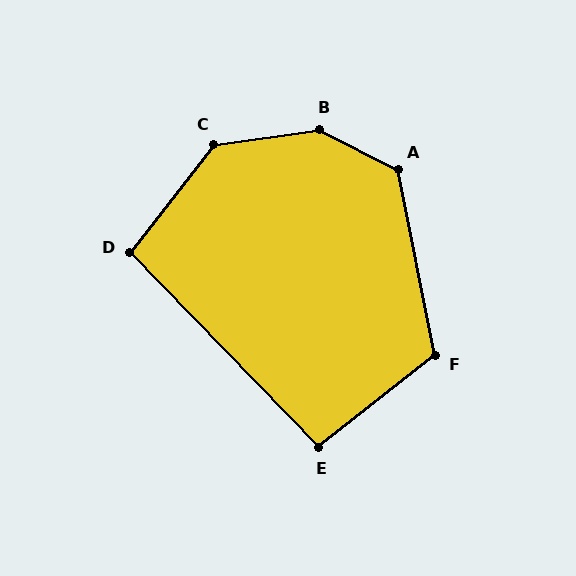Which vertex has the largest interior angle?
B, at approximately 145 degrees.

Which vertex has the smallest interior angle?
E, at approximately 96 degrees.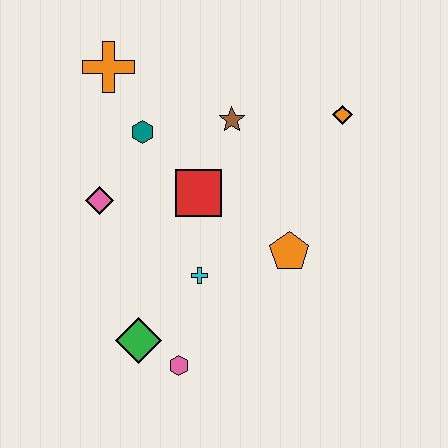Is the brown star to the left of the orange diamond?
Yes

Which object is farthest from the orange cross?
The pink hexagon is farthest from the orange cross.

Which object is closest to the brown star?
The red square is closest to the brown star.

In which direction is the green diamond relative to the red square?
The green diamond is below the red square.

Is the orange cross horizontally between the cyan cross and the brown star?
No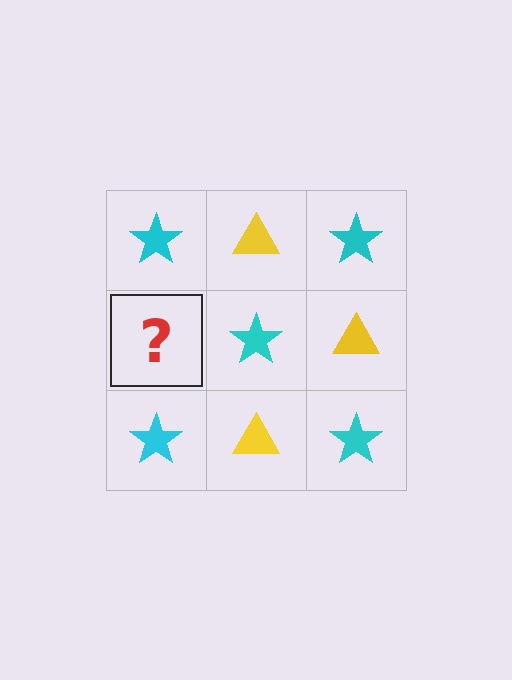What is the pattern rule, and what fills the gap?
The rule is that it alternates cyan star and yellow triangle in a checkerboard pattern. The gap should be filled with a yellow triangle.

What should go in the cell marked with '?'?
The missing cell should contain a yellow triangle.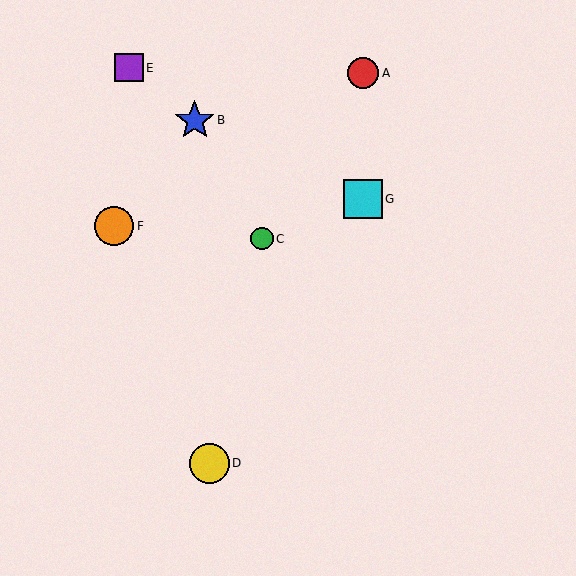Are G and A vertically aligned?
Yes, both are at x≈363.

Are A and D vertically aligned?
No, A is at x≈363 and D is at x≈209.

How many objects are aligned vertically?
2 objects (A, G) are aligned vertically.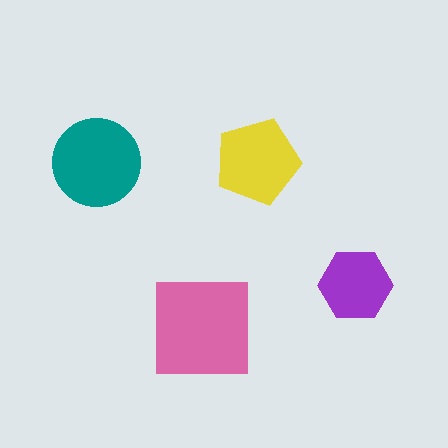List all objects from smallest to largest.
The purple hexagon, the yellow pentagon, the teal circle, the pink square.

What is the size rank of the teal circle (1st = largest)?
2nd.